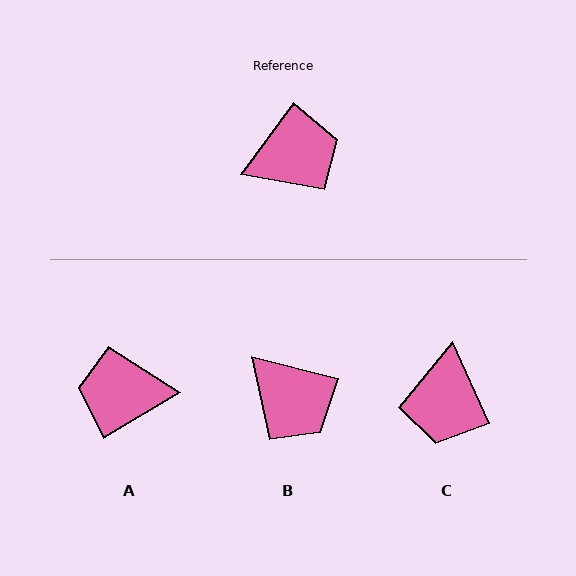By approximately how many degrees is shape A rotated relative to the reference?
Approximately 157 degrees counter-clockwise.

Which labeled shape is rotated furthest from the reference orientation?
A, about 157 degrees away.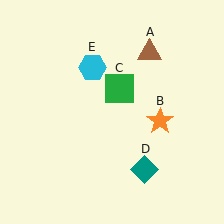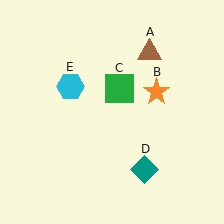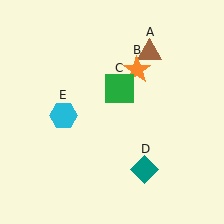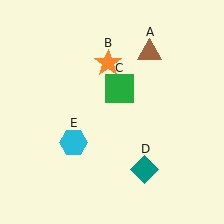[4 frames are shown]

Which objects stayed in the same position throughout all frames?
Brown triangle (object A) and green square (object C) and teal diamond (object D) remained stationary.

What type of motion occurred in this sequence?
The orange star (object B), cyan hexagon (object E) rotated counterclockwise around the center of the scene.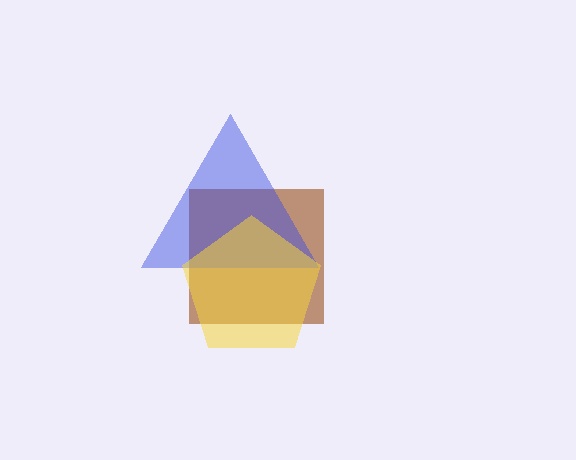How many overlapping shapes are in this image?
There are 3 overlapping shapes in the image.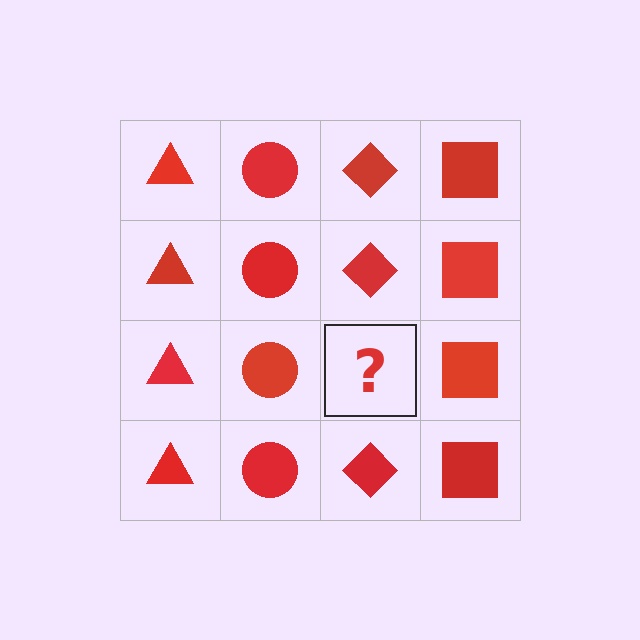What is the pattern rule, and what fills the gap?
The rule is that each column has a consistent shape. The gap should be filled with a red diamond.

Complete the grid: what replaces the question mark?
The question mark should be replaced with a red diamond.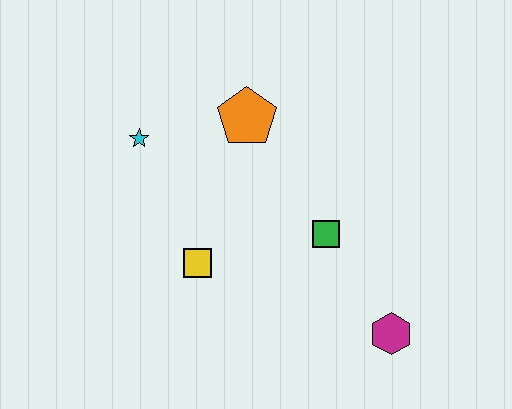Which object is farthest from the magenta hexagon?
The cyan star is farthest from the magenta hexagon.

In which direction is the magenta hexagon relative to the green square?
The magenta hexagon is below the green square.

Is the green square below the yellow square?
No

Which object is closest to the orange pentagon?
The cyan star is closest to the orange pentagon.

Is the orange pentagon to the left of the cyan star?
No